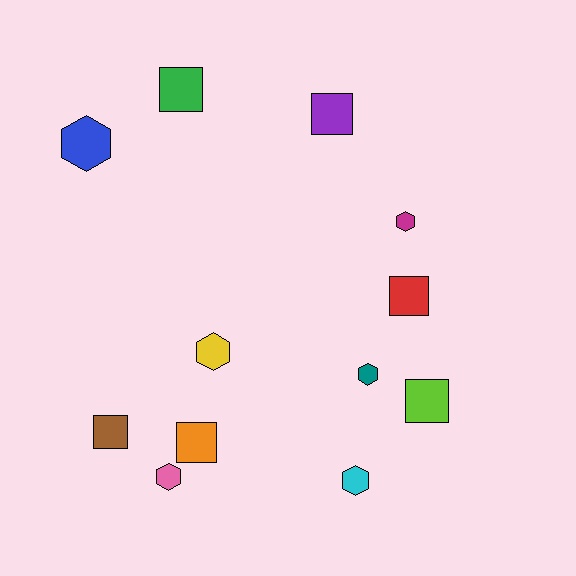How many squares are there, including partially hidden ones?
There are 6 squares.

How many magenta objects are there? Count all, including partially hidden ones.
There is 1 magenta object.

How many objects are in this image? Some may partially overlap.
There are 12 objects.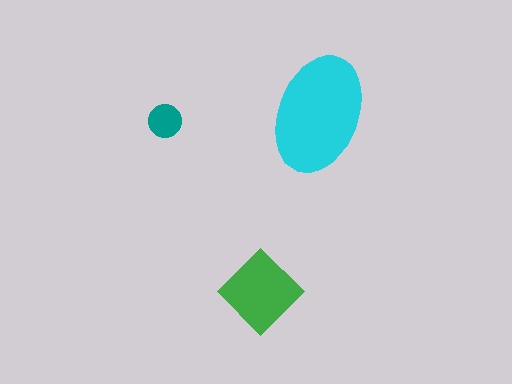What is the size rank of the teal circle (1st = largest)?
3rd.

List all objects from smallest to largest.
The teal circle, the green diamond, the cyan ellipse.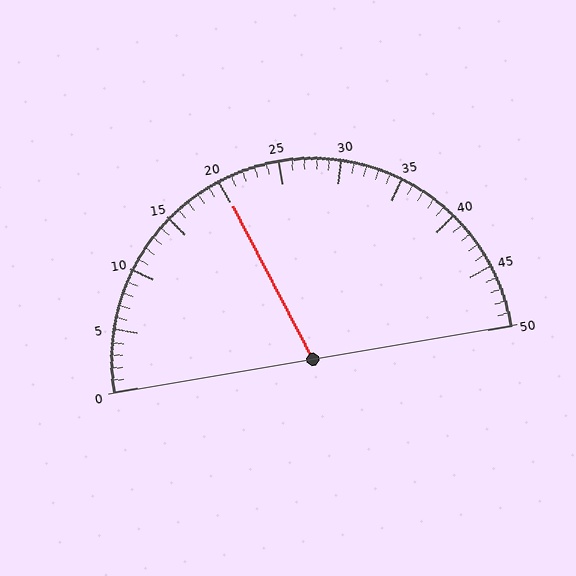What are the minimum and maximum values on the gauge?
The gauge ranges from 0 to 50.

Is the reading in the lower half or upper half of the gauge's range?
The reading is in the lower half of the range (0 to 50).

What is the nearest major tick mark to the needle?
The nearest major tick mark is 20.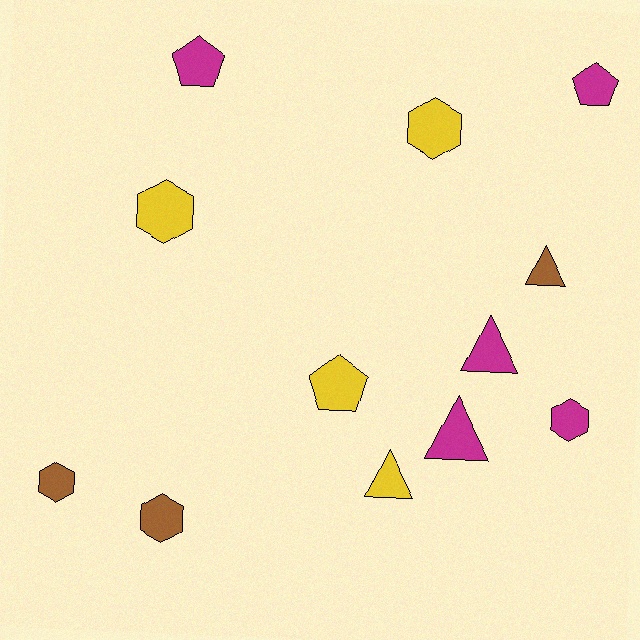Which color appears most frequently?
Magenta, with 5 objects.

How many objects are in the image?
There are 12 objects.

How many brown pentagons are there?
There are no brown pentagons.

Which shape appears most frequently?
Hexagon, with 5 objects.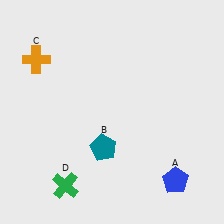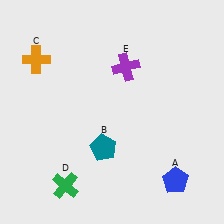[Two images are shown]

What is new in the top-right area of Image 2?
A purple cross (E) was added in the top-right area of Image 2.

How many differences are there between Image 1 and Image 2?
There is 1 difference between the two images.